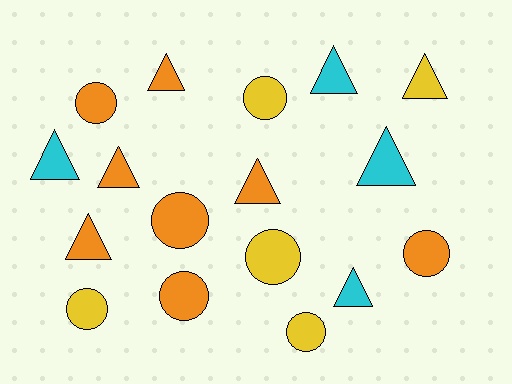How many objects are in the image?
There are 17 objects.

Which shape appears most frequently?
Triangle, with 9 objects.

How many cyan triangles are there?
There are 4 cyan triangles.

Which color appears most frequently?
Orange, with 8 objects.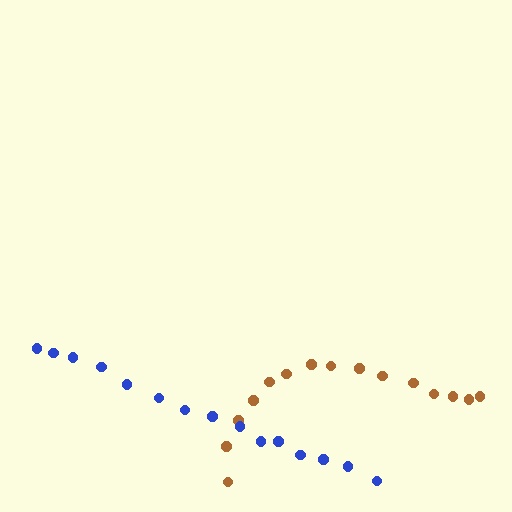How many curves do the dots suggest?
There are 2 distinct paths.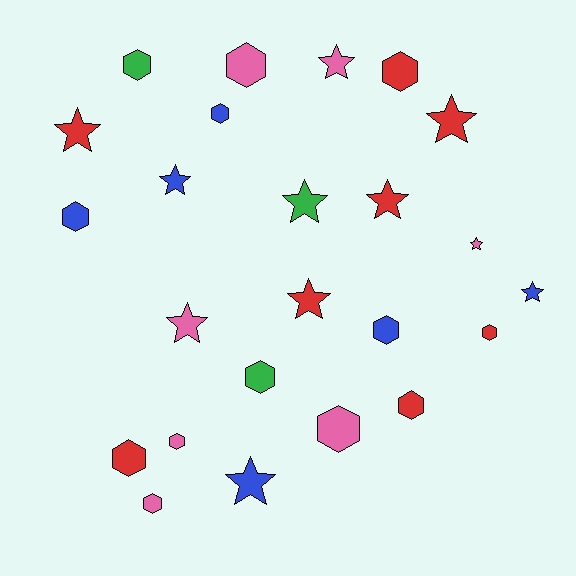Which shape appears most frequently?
Hexagon, with 13 objects.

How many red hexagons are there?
There are 4 red hexagons.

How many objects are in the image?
There are 24 objects.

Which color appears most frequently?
Red, with 8 objects.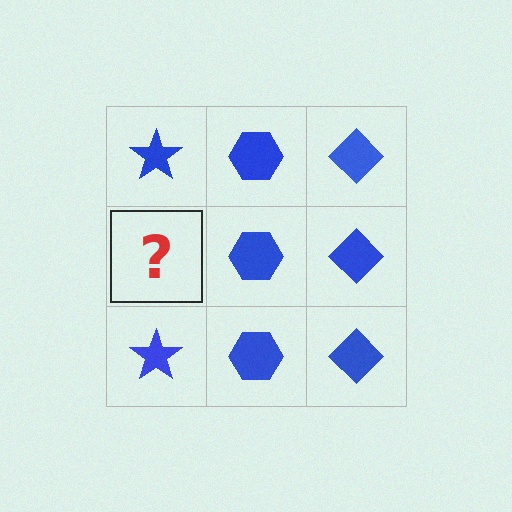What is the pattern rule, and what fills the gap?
The rule is that each column has a consistent shape. The gap should be filled with a blue star.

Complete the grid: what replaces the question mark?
The question mark should be replaced with a blue star.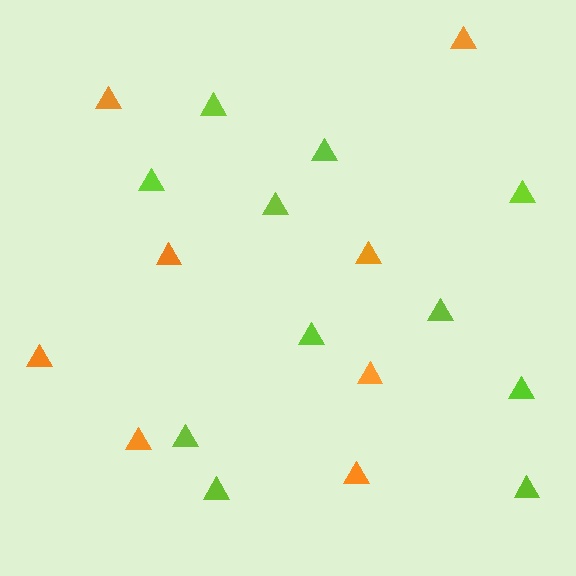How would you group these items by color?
There are 2 groups: one group of orange triangles (8) and one group of lime triangles (11).